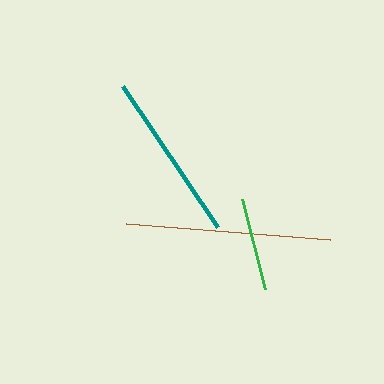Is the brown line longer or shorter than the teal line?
The brown line is longer than the teal line.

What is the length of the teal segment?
The teal segment is approximately 170 pixels long.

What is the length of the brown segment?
The brown segment is approximately 204 pixels long.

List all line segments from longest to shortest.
From longest to shortest: brown, teal, green.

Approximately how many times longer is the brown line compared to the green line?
The brown line is approximately 2.2 times the length of the green line.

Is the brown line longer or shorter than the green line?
The brown line is longer than the green line.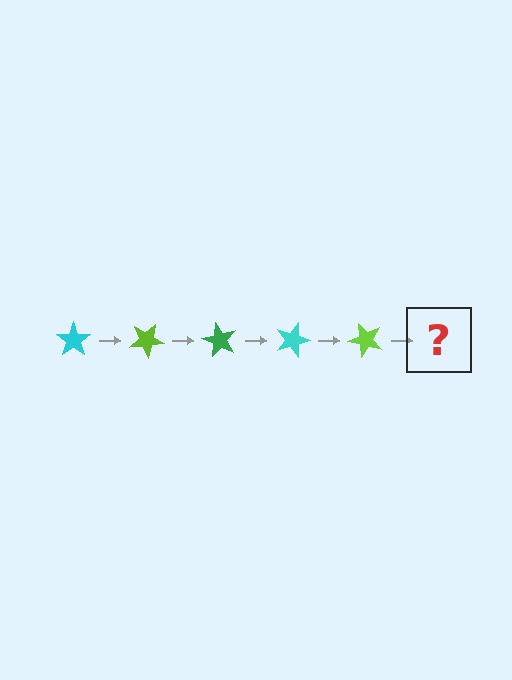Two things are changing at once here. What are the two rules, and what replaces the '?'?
The two rules are that it rotates 30 degrees each step and the color cycles through cyan, lime, and green. The '?' should be a green star, rotated 150 degrees from the start.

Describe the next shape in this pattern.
It should be a green star, rotated 150 degrees from the start.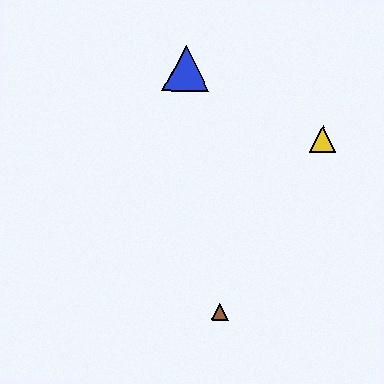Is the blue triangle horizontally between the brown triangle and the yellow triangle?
No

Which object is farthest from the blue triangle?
The brown triangle is farthest from the blue triangle.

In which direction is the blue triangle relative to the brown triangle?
The blue triangle is above the brown triangle.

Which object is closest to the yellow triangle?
The blue triangle is closest to the yellow triangle.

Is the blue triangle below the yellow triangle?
No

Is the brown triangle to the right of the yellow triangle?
No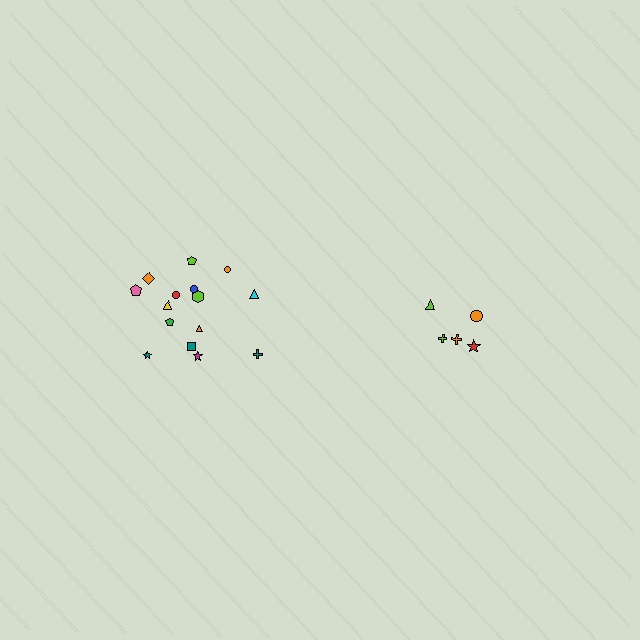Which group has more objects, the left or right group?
The left group.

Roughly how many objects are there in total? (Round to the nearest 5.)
Roughly 20 objects in total.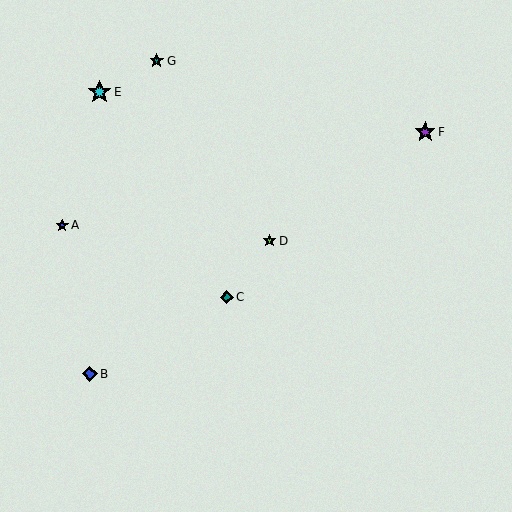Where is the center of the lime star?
The center of the lime star is at (270, 241).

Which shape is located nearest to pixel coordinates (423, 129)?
The purple star (labeled F) at (425, 132) is nearest to that location.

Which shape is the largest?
The cyan star (labeled E) is the largest.